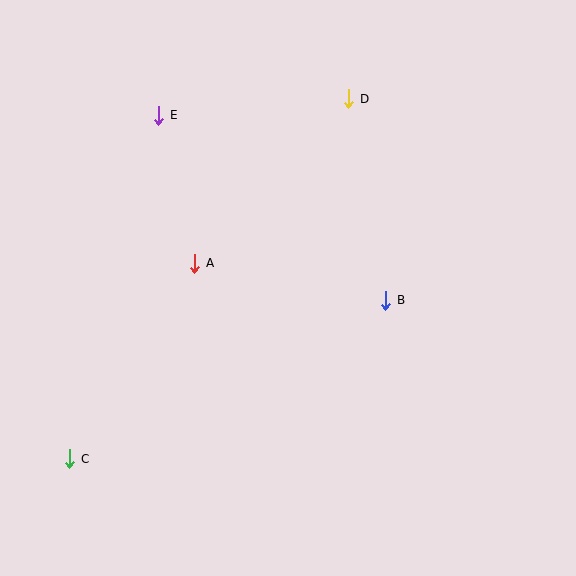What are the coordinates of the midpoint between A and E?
The midpoint between A and E is at (177, 189).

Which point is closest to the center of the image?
Point A at (195, 263) is closest to the center.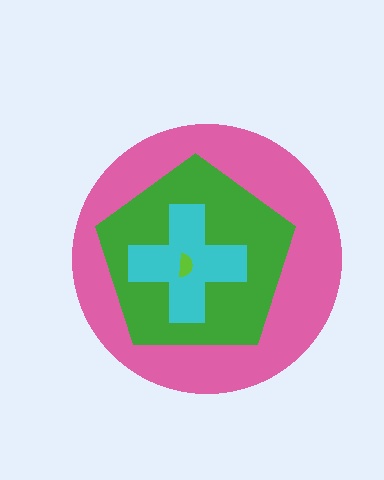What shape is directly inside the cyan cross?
The lime semicircle.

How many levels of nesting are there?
4.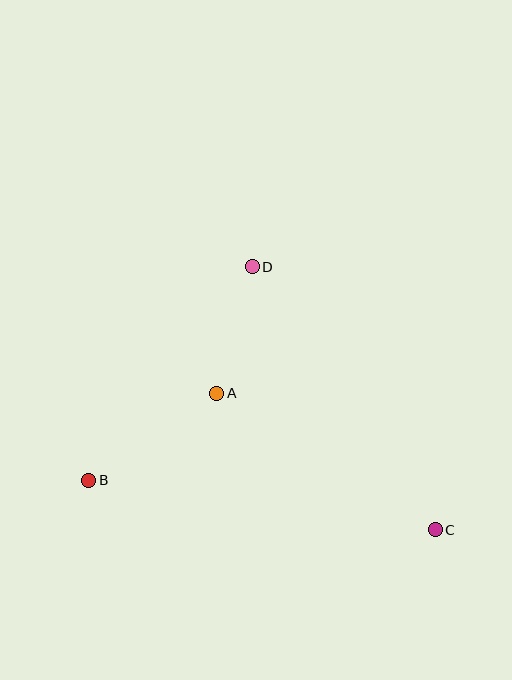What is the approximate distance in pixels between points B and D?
The distance between B and D is approximately 269 pixels.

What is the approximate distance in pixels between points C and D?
The distance between C and D is approximately 321 pixels.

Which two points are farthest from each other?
Points B and C are farthest from each other.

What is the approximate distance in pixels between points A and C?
The distance between A and C is approximately 258 pixels.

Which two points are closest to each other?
Points A and D are closest to each other.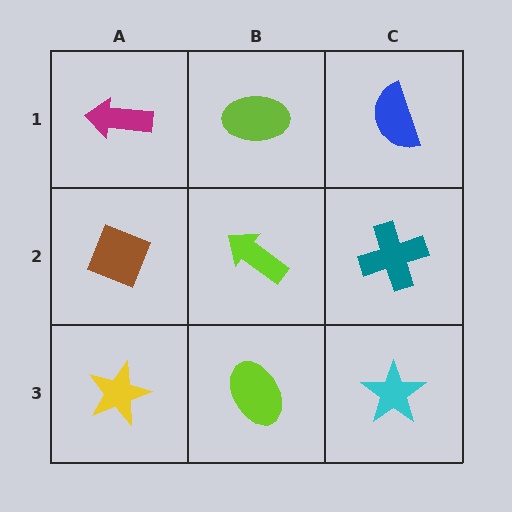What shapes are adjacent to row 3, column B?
A lime arrow (row 2, column B), a yellow star (row 3, column A), a cyan star (row 3, column C).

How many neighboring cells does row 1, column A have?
2.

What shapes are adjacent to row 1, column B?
A lime arrow (row 2, column B), a magenta arrow (row 1, column A), a blue semicircle (row 1, column C).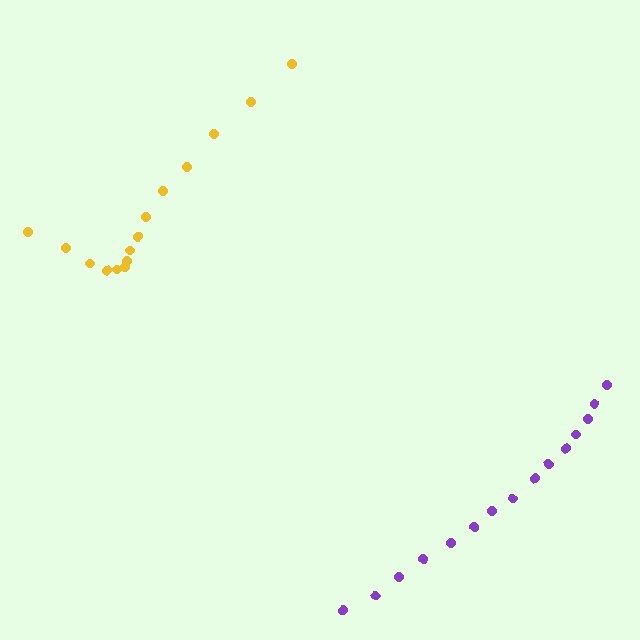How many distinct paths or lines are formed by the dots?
There are 2 distinct paths.